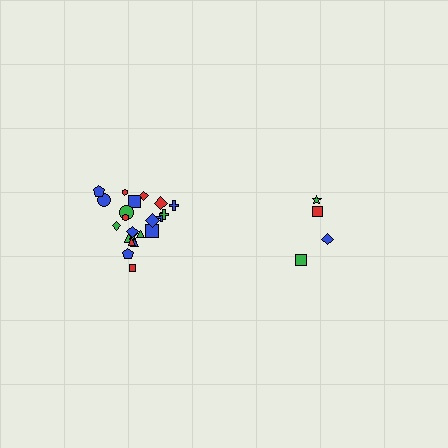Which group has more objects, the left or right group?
The left group.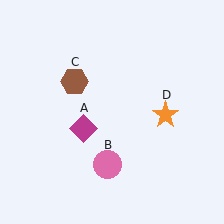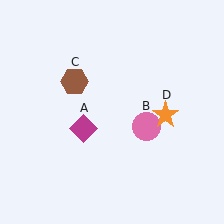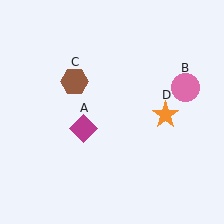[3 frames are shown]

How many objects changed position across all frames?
1 object changed position: pink circle (object B).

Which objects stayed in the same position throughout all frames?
Magenta diamond (object A) and brown hexagon (object C) and orange star (object D) remained stationary.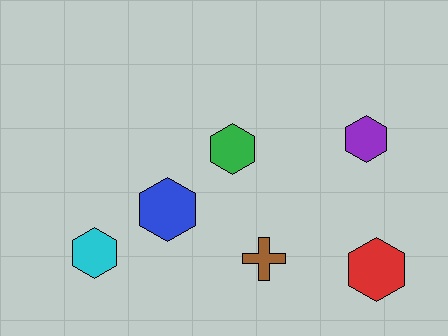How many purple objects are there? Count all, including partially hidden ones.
There is 1 purple object.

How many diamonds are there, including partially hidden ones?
There are no diamonds.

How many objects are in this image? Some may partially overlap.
There are 6 objects.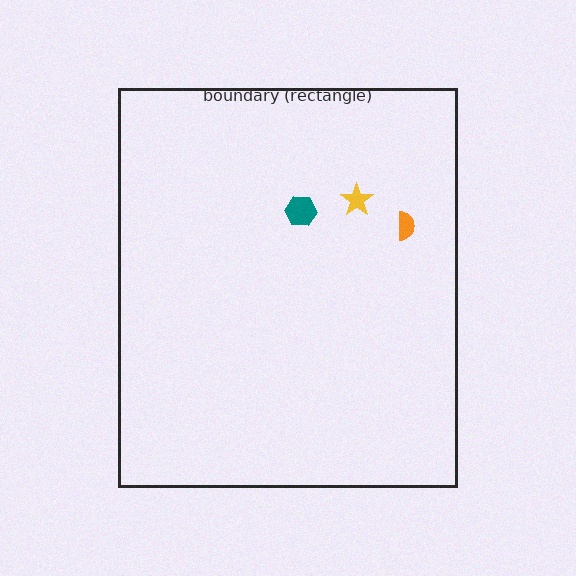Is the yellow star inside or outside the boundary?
Inside.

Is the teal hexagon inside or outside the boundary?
Inside.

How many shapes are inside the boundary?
3 inside, 0 outside.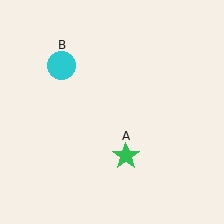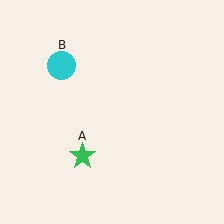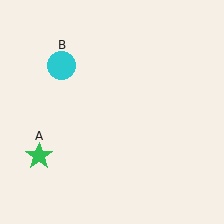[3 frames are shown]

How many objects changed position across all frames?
1 object changed position: green star (object A).